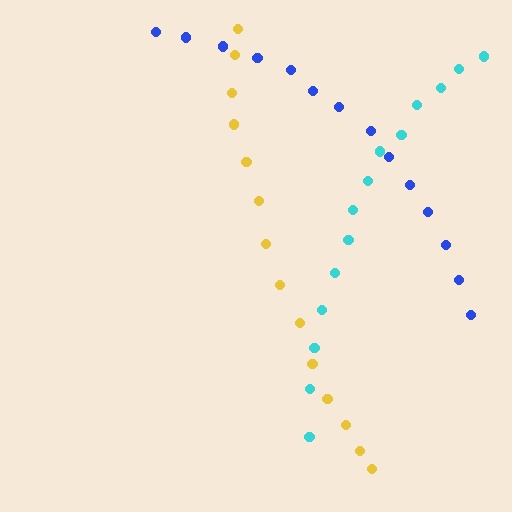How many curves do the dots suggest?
There are 3 distinct paths.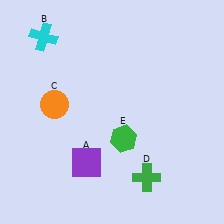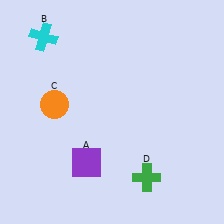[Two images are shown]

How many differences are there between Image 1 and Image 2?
There is 1 difference between the two images.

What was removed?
The green hexagon (E) was removed in Image 2.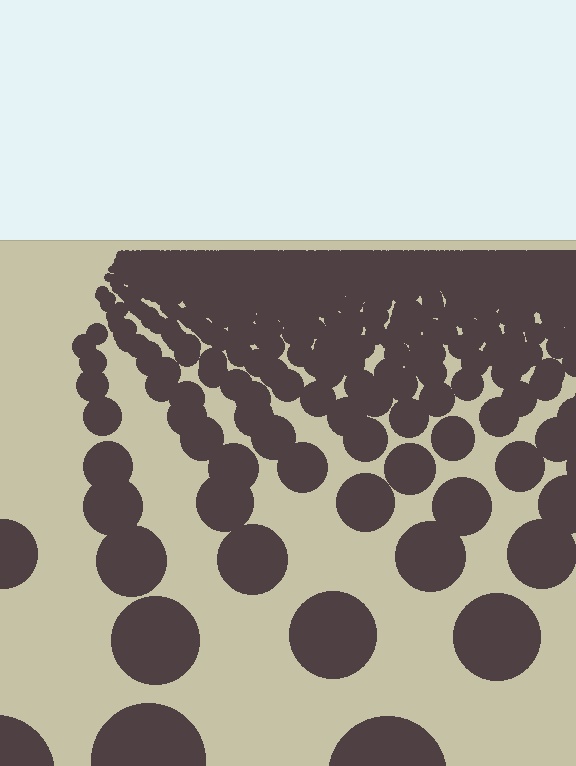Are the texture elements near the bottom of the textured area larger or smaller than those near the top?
Larger. Near the bottom, elements are closer to the viewer and appear at a bigger on-screen size.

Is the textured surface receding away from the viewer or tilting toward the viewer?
The surface is receding away from the viewer. Texture elements get smaller and denser toward the top.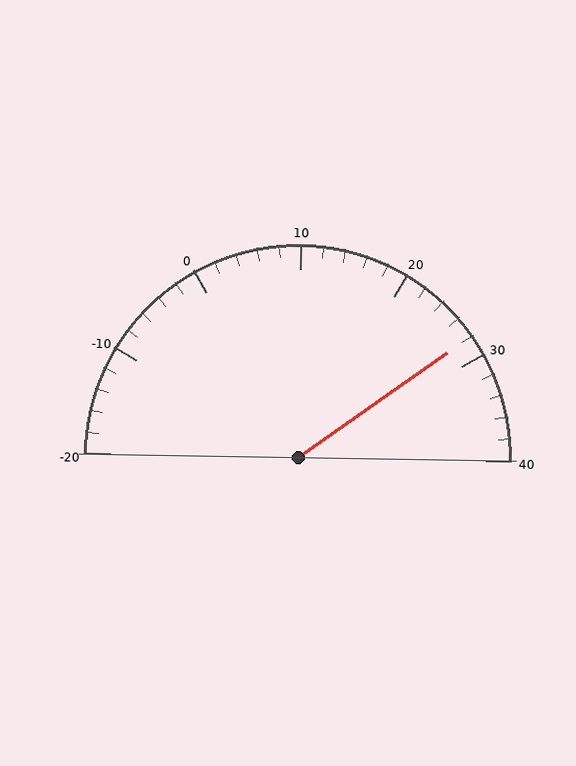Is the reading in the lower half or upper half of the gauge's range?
The reading is in the upper half of the range (-20 to 40).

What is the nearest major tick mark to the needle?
The nearest major tick mark is 30.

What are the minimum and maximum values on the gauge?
The gauge ranges from -20 to 40.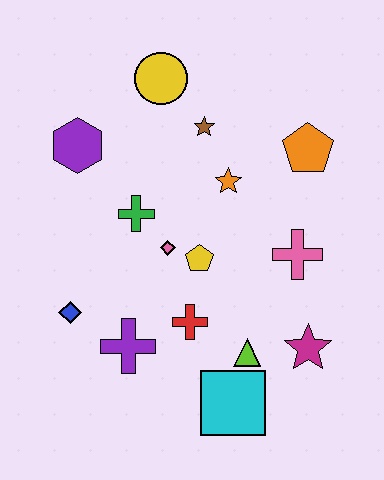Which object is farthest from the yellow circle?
The cyan square is farthest from the yellow circle.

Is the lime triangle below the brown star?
Yes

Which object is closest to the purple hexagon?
The green cross is closest to the purple hexagon.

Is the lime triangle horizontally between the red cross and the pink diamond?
No